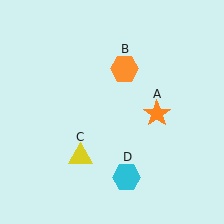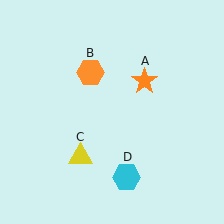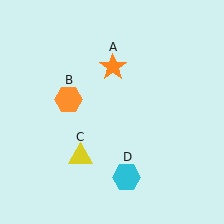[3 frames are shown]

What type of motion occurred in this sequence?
The orange star (object A), orange hexagon (object B) rotated counterclockwise around the center of the scene.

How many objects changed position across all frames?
2 objects changed position: orange star (object A), orange hexagon (object B).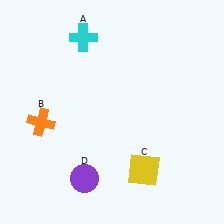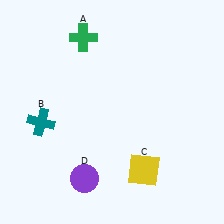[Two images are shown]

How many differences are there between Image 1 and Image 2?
There are 2 differences between the two images.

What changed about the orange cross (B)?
In Image 1, B is orange. In Image 2, it changed to teal.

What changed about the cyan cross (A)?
In Image 1, A is cyan. In Image 2, it changed to green.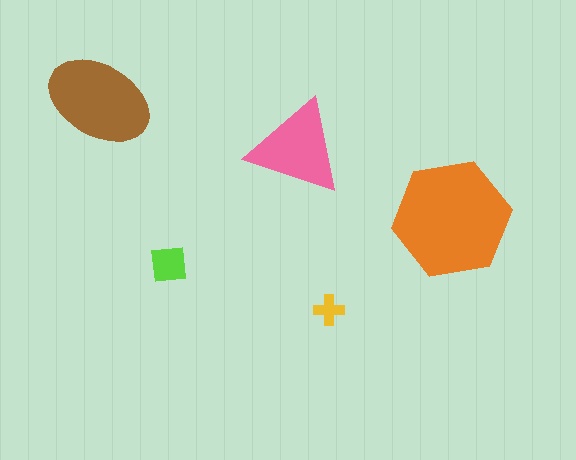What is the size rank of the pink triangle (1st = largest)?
3rd.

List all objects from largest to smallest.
The orange hexagon, the brown ellipse, the pink triangle, the lime square, the yellow cross.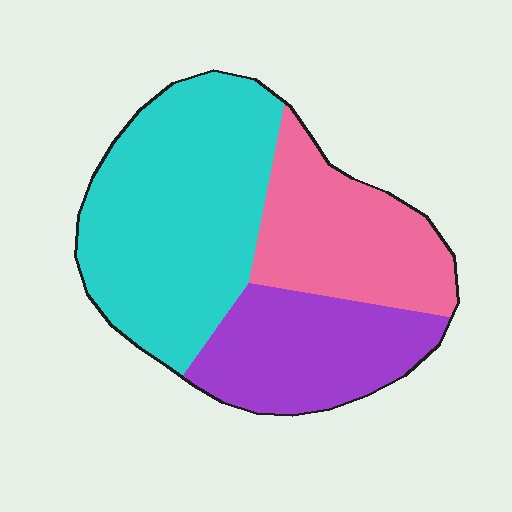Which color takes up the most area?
Cyan, at roughly 45%.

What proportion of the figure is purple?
Purple covers about 25% of the figure.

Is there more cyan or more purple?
Cyan.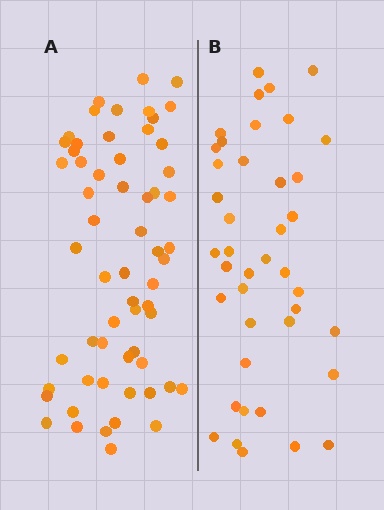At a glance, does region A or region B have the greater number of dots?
Region A (the left region) has more dots.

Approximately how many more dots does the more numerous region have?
Region A has approximately 20 more dots than region B.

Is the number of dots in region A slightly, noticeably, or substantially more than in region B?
Region A has substantially more. The ratio is roughly 1.5 to 1.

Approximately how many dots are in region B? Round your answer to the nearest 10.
About 40 dots. (The exact count is 41, which rounds to 40.)